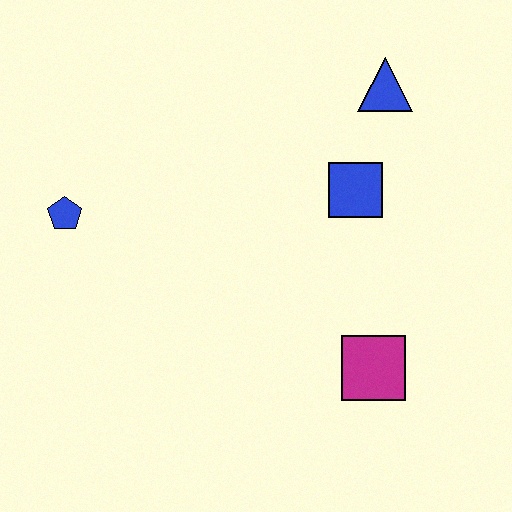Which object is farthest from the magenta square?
The blue pentagon is farthest from the magenta square.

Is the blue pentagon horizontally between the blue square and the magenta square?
No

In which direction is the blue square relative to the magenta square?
The blue square is above the magenta square.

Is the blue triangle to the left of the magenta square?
No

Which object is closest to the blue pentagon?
The blue square is closest to the blue pentagon.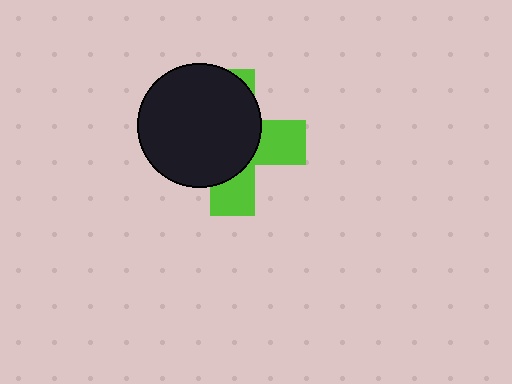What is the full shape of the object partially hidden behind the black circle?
The partially hidden object is a lime cross.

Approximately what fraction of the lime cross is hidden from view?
Roughly 62% of the lime cross is hidden behind the black circle.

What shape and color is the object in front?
The object in front is a black circle.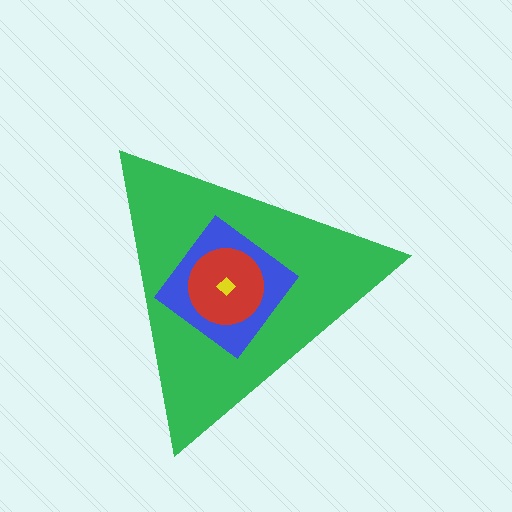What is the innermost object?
The yellow diamond.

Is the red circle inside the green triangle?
Yes.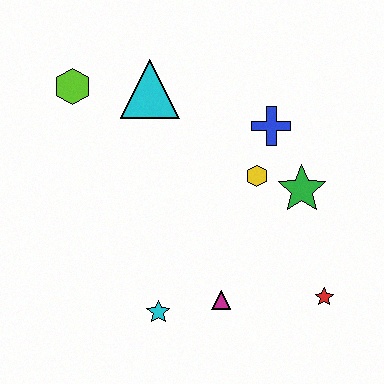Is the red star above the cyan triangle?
No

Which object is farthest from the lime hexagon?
The red star is farthest from the lime hexagon.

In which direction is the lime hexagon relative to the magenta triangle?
The lime hexagon is above the magenta triangle.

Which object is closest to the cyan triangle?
The lime hexagon is closest to the cyan triangle.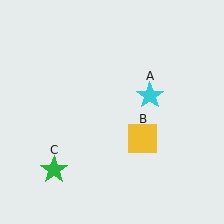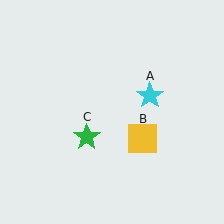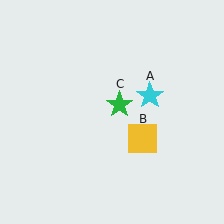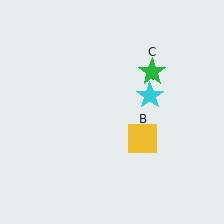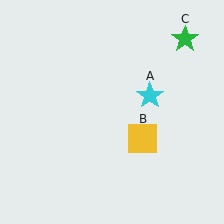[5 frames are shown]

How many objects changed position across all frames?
1 object changed position: green star (object C).